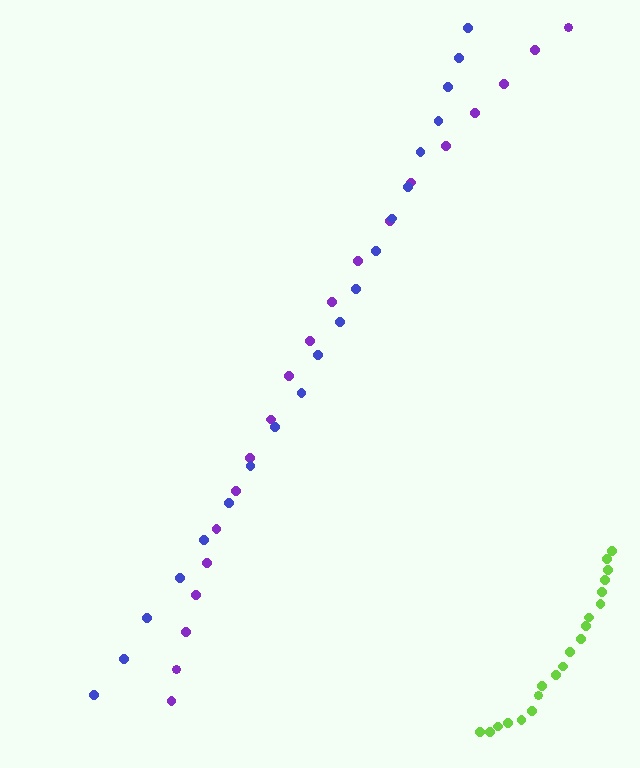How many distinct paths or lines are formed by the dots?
There are 3 distinct paths.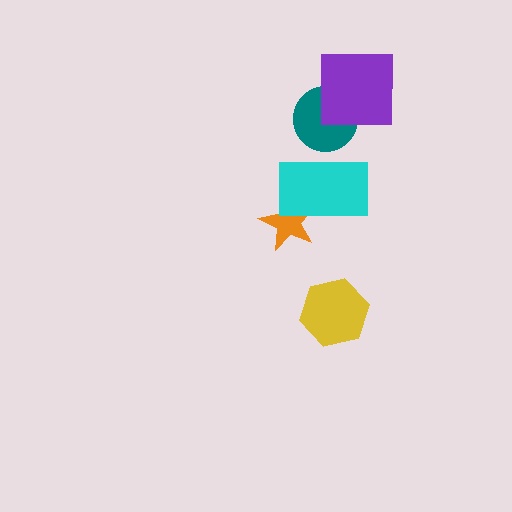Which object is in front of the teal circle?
The purple square is in front of the teal circle.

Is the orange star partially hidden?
Yes, it is partially covered by another shape.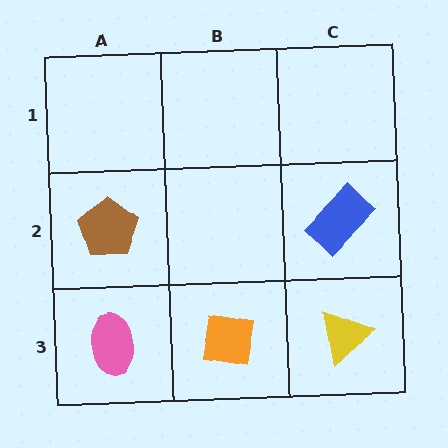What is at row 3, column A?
A pink ellipse.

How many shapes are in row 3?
3 shapes.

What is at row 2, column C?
A blue rectangle.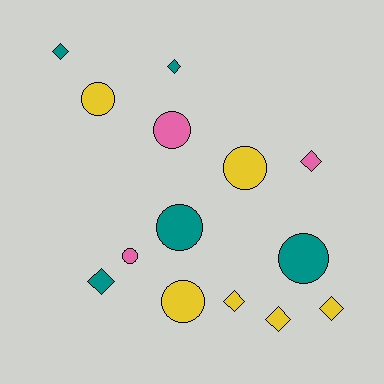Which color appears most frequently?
Yellow, with 6 objects.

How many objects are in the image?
There are 14 objects.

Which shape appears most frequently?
Diamond, with 7 objects.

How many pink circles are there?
There are 2 pink circles.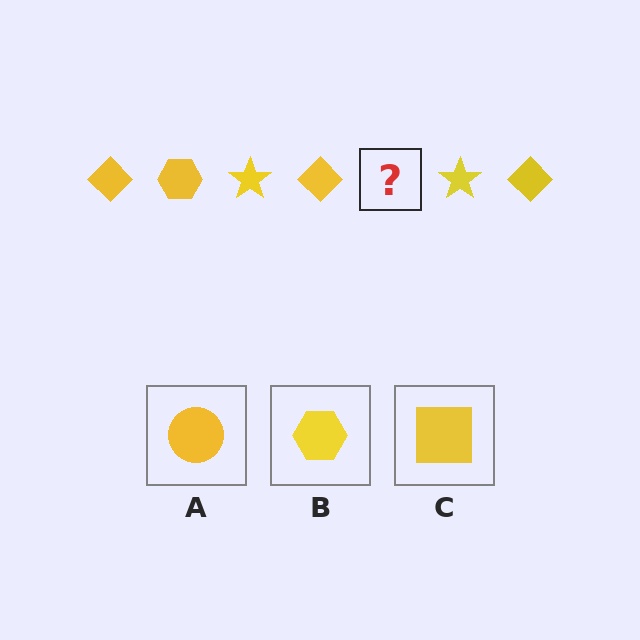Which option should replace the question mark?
Option B.